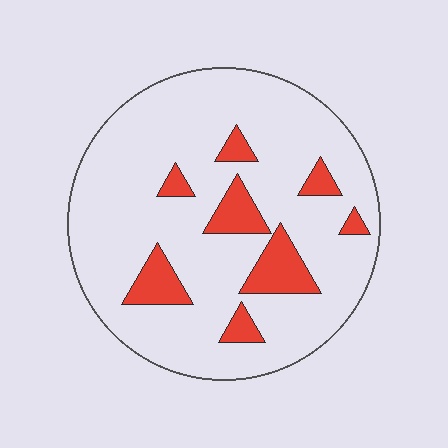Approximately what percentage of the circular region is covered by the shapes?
Approximately 15%.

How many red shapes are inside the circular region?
8.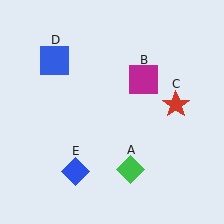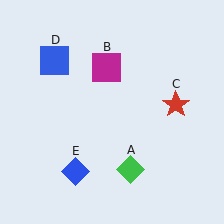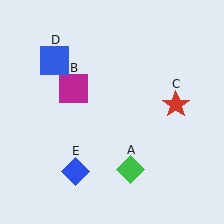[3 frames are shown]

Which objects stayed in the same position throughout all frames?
Green diamond (object A) and red star (object C) and blue square (object D) and blue diamond (object E) remained stationary.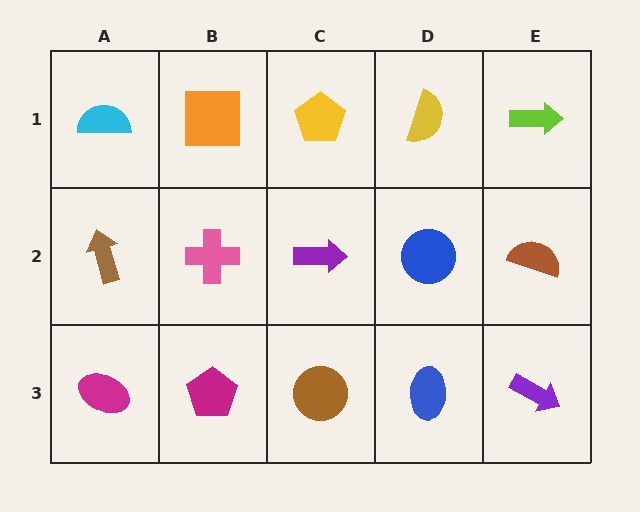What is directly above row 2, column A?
A cyan semicircle.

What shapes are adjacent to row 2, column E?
A lime arrow (row 1, column E), a purple arrow (row 3, column E), a blue circle (row 2, column D).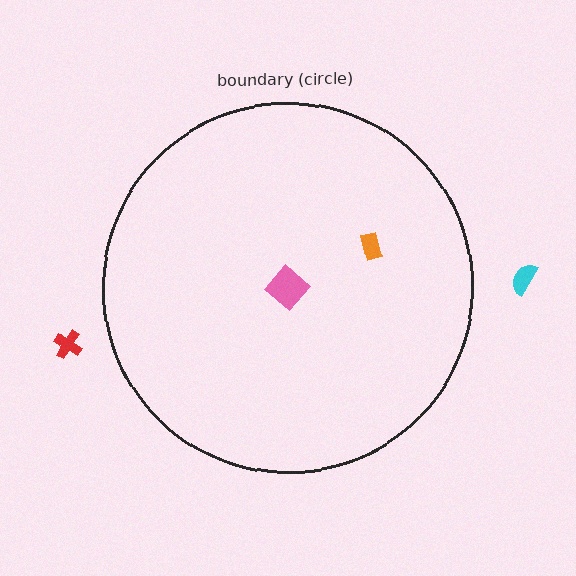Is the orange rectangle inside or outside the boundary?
Inside.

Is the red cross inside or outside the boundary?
Outside.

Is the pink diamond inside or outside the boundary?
Inside.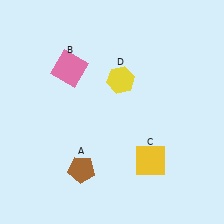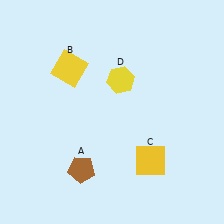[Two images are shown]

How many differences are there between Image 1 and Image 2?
There is 1 difference between the two images.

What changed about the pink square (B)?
In Image 1, B is pink. In Image 2, it changed to yellow.